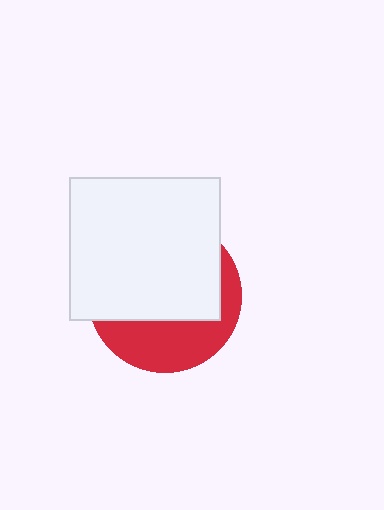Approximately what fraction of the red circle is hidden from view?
Roughly 64% of the red circle is hidden behind the white rectangle.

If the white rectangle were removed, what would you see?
You would see the complete red circle.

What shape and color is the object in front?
The object in front is a white rectangle.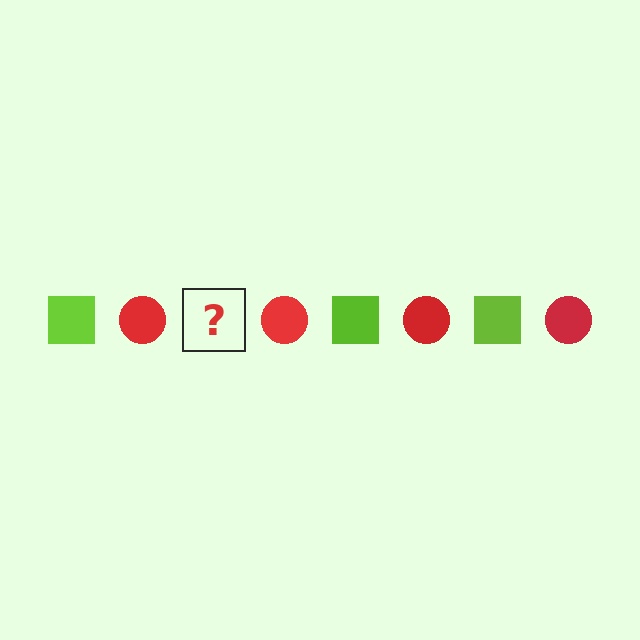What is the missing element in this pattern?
The missing element is a lime square.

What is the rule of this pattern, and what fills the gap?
The rule is that the pattern alternates between lime square and red circle. The gap should be filled with a lime square.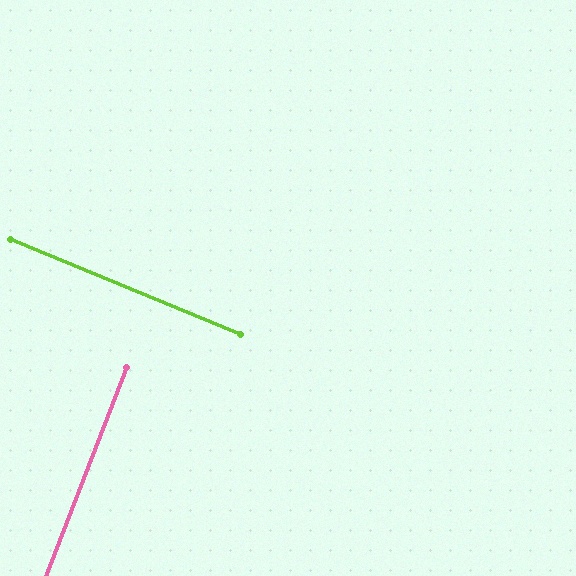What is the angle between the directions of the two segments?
Approximately 89 degrees.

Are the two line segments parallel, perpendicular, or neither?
Perpendicular — they meet at approximately 89°.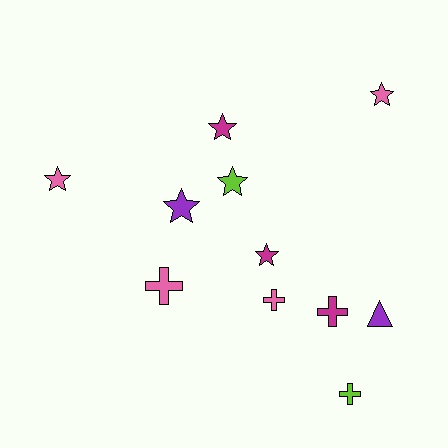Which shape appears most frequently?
Star, with 6 objects.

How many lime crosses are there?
There is 1 lime cross.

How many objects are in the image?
There are 11 objects.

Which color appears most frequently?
Pink, with 4 objects.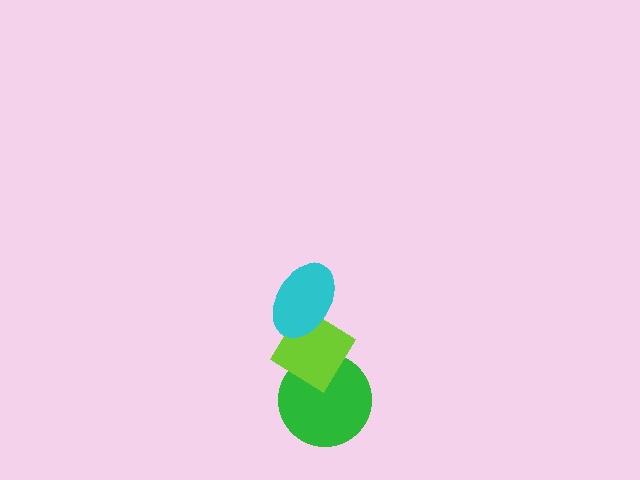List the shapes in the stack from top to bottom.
From top to bottom: the cyan ellipse, the lime diamond, the green circle.